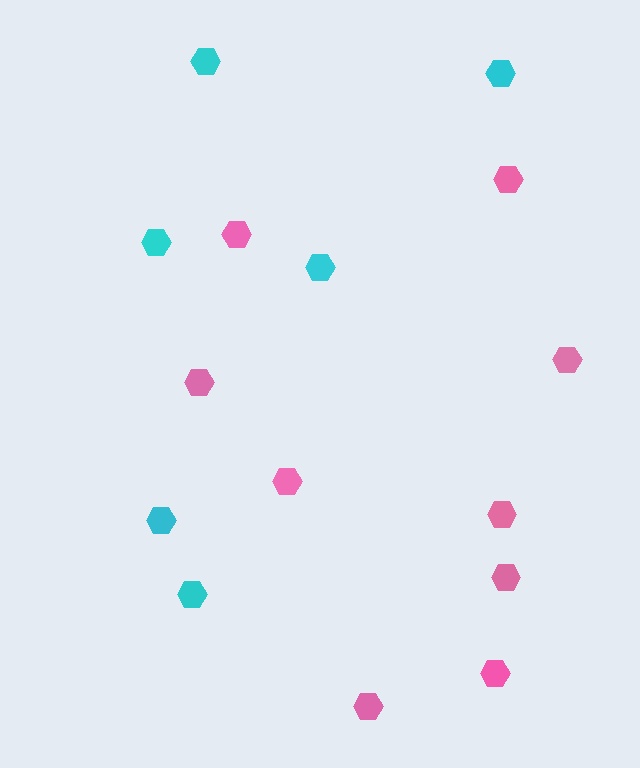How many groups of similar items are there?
There are 2 groups: one group of cyan hexagons (6) and one group of pink hexagons (9).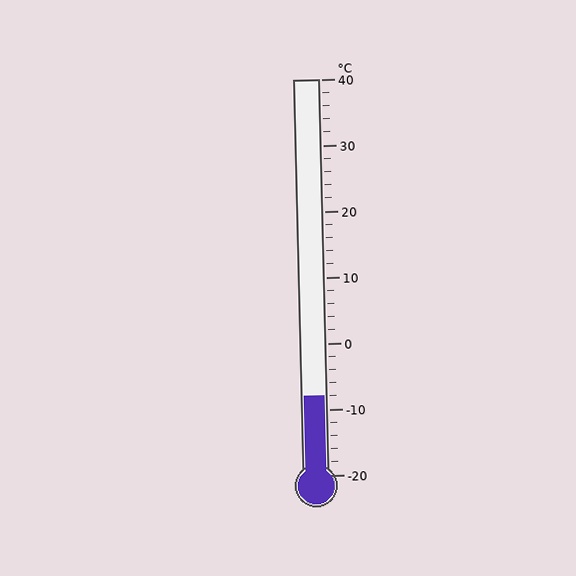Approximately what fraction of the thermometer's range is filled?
The thermometer is filled to approximately 20% of its range.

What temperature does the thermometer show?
The thermometer shows approximately -8°C.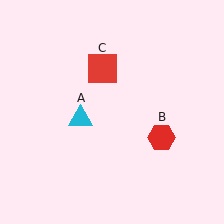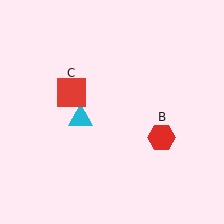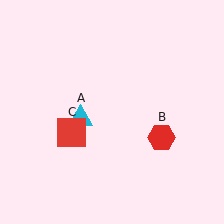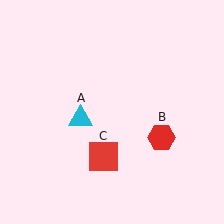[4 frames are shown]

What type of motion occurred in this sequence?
The red square (object C) rotated counterclockwise around the center of the scene.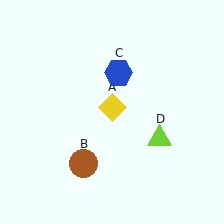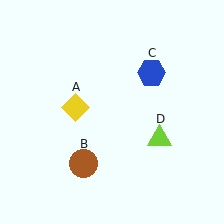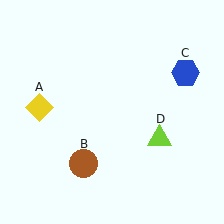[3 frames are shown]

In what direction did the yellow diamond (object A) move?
The yellow diamond (object A) moved left.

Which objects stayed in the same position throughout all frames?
Brown circle (object B) and lime triangle (object D) remained stationary.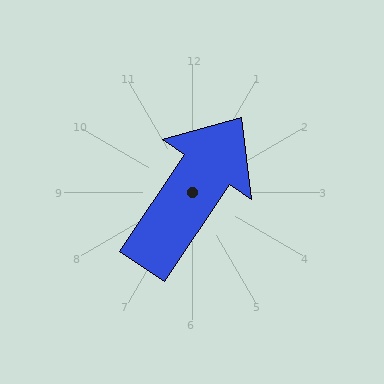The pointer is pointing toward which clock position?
Roughly 1 o'clock.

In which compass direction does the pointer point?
Northeast.